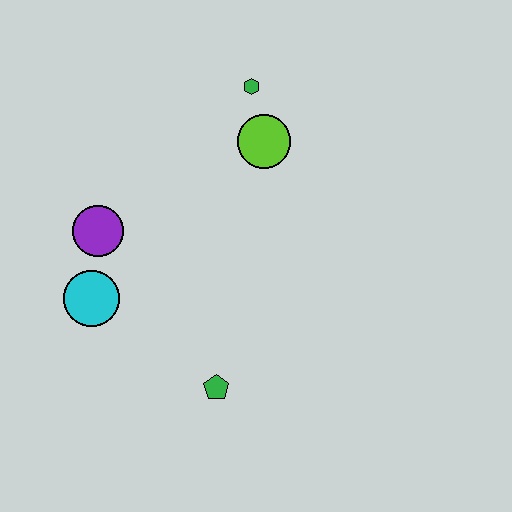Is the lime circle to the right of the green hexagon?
Yes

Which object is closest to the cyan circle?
The purple circle is closest to the cyan circle.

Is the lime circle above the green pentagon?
Yes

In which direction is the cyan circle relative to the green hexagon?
The cyan circle is below the green hexagon.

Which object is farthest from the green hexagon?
The green pentagon is farthest from the green hexagon.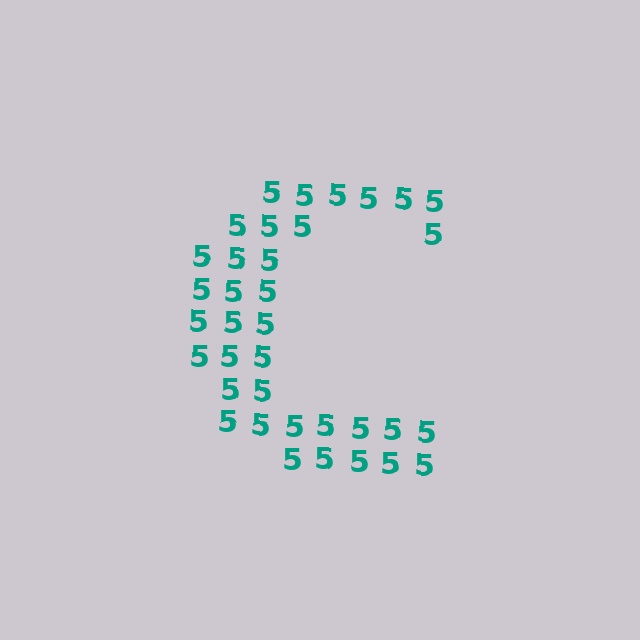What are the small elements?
The small elements are digit 5's.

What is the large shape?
The large shape is the letter C.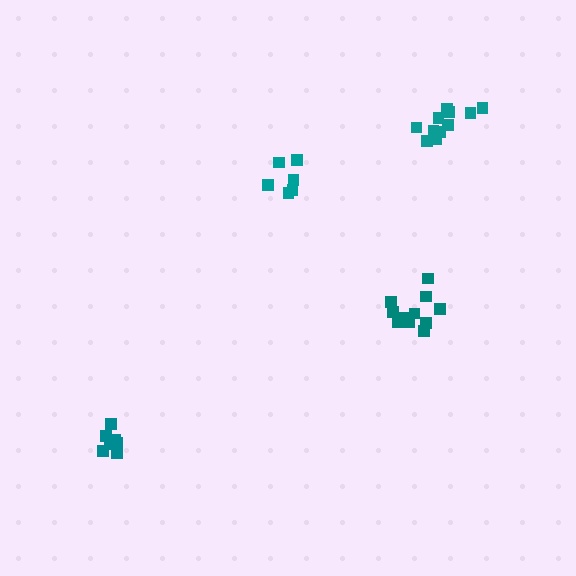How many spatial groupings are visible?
There are 4 spatial groupings.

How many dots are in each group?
Group 1: 11 dots, Group 2: 7 dots, Group 3: 11 dots, Group 4: 6 dots (35 total).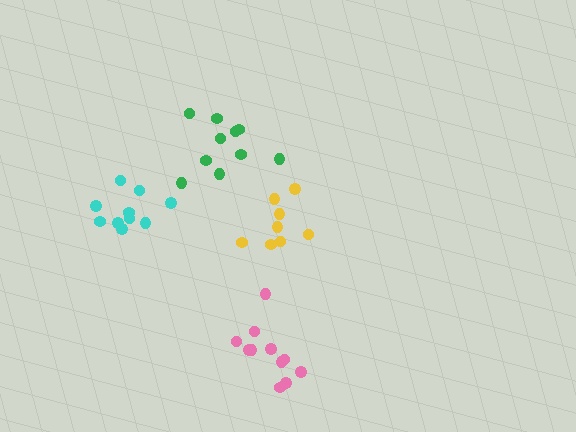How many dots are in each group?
Group 1: 10 dots, Group 2: 11 dots, Group 3: 10 dots, Group 4: 8 dots (39 total).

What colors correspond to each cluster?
The clusters are colored: green, pink, cyan, yellow.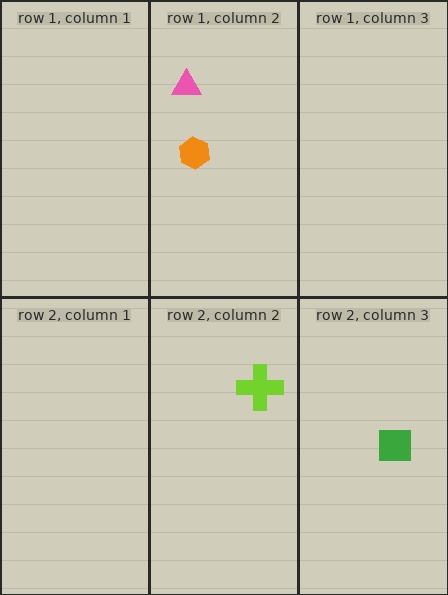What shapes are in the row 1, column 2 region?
The orange hexagon, the pink triangle.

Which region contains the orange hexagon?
The row 1, column 2 region.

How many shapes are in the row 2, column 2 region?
1.